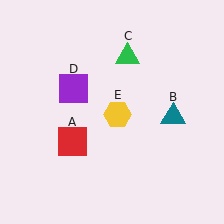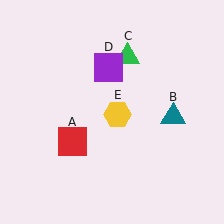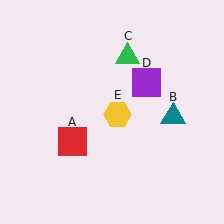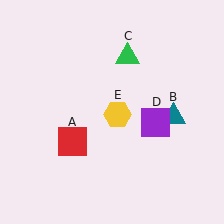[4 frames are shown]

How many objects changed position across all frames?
1 object changed position: purple square (object D).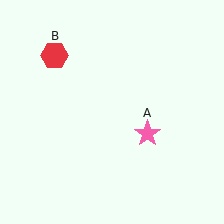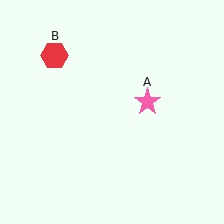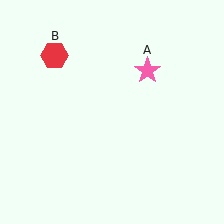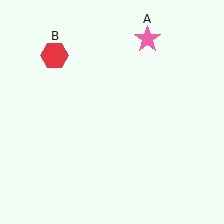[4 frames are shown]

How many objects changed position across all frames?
1 object changed position: pink star (object A).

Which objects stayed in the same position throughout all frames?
Red hexagon (object B) remained stationary.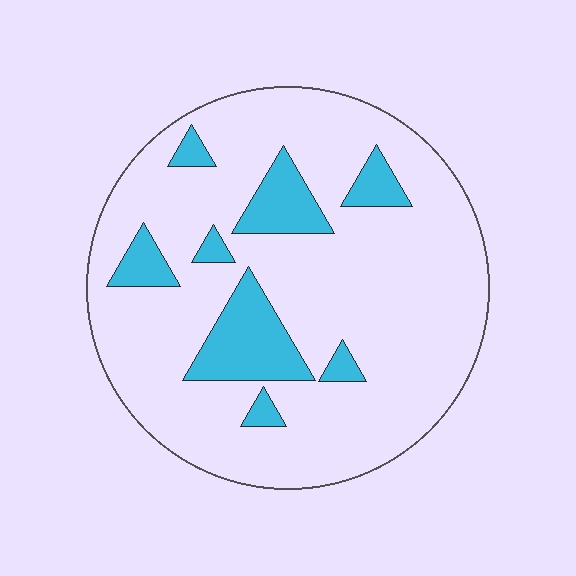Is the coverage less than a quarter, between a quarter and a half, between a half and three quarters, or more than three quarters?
Less than a quarter.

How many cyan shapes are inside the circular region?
8.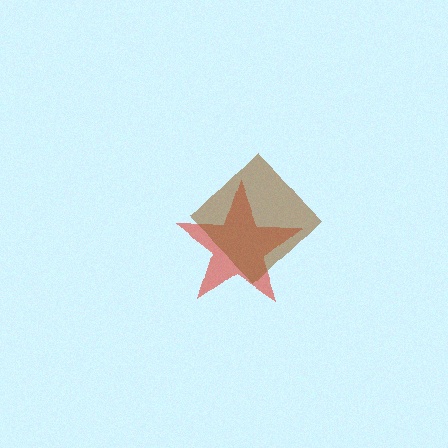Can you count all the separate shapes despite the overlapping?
Yes, there are 2 separate shapes.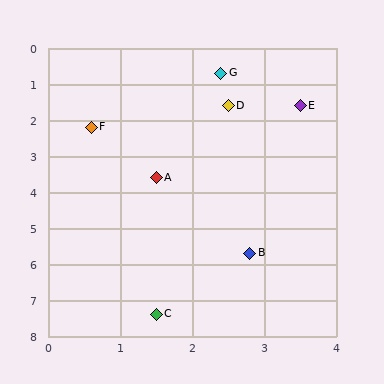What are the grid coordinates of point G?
Point G is at approximately (2.4, 0.7).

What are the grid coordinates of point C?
Point C is at approximately (1.5, 7.4).